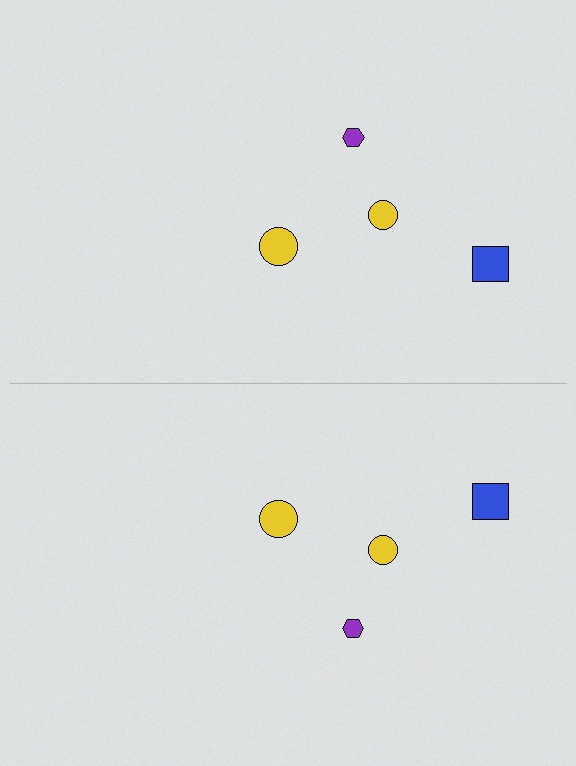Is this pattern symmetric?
Yes, this pattern has bilateral (reflection) symmetry.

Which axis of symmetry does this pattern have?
The pattern has a horizontal axis of symmetry running through the center of the image.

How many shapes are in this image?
There are 8 shapes in this image.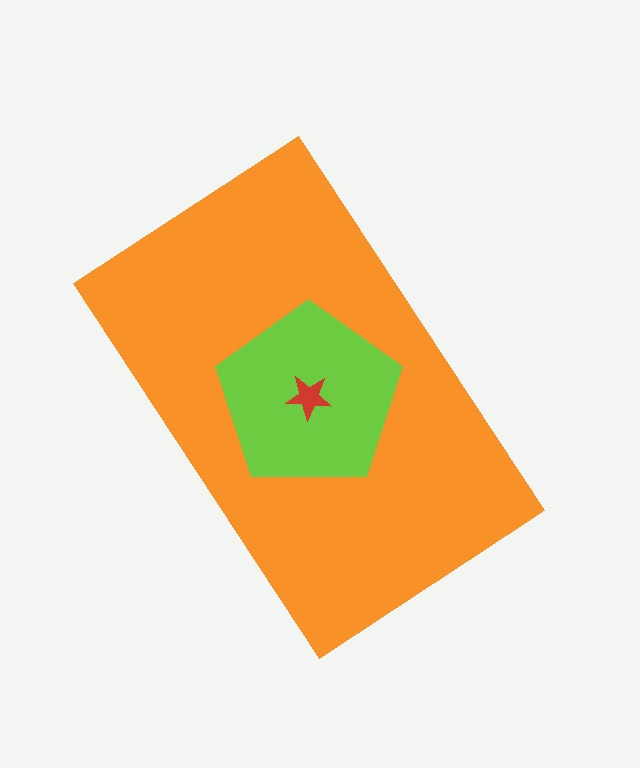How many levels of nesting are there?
3.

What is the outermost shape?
The orange rectangle.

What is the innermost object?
The red star.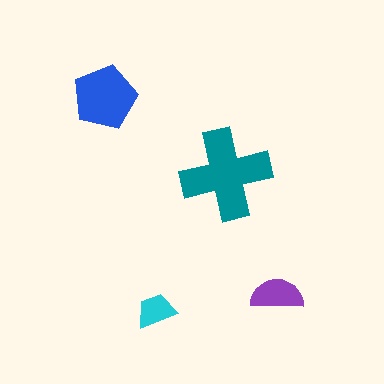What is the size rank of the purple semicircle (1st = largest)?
3rd.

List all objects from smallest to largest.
The cyan trapezoid, the purple semicircle, the blue pentagon, the teal cross.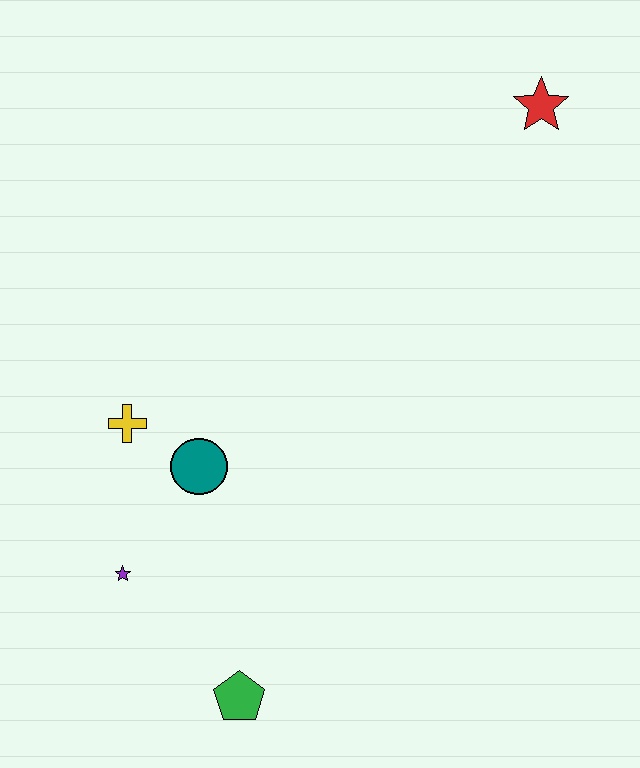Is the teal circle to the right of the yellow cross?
Yes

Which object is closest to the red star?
The teal circle is closest to the red star.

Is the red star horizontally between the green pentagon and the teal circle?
No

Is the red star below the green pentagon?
No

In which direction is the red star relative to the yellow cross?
The red star is to the right of the yellow cross.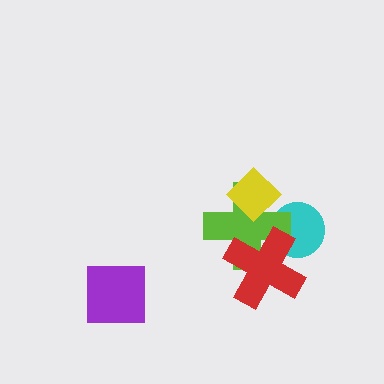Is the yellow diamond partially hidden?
No, no other shape covers it.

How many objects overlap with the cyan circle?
2 objects overlap with the cyan circle.